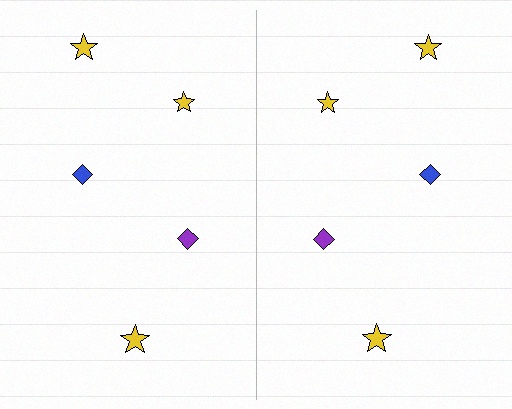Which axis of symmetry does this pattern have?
The pattern has a vertical axis of symmetry running through the center of the image.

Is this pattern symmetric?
Yes, this pattern has bilateral (reflection) symmetry.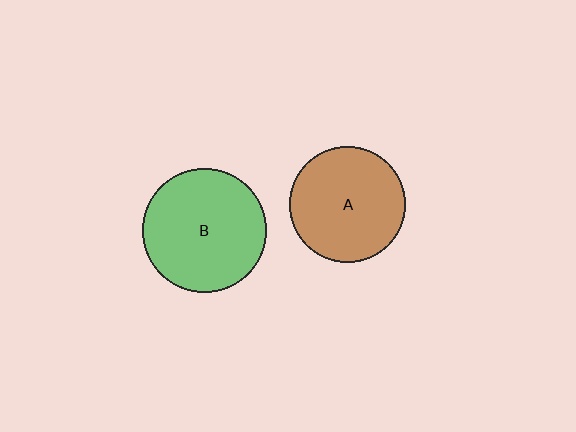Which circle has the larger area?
Circle B (green).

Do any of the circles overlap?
No, none of the circles overlap.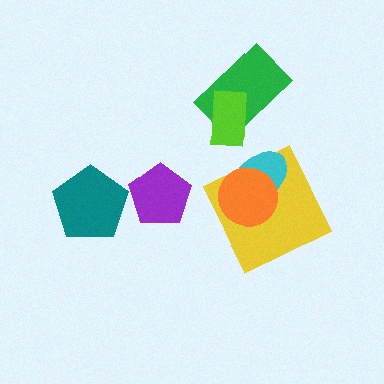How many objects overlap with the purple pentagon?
0 objects overlap with the purple pentagon.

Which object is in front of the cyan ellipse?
The orange circle is in front of the cyan ellipse.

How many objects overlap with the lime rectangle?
1 object overlaps with the lime rectangle.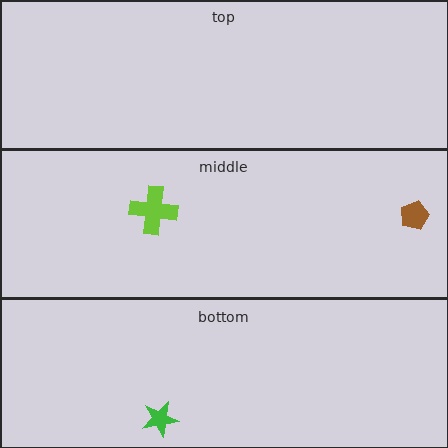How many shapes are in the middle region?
2.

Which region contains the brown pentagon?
The middle region.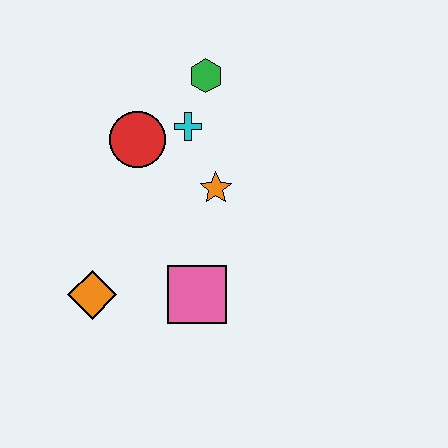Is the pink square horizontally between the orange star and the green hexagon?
No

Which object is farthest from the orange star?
The orange diamond is farthest from the orange star.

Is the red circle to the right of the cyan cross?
No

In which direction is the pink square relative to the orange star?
The pink square is below the orange star.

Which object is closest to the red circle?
The cyan cross is closest to the red circle.